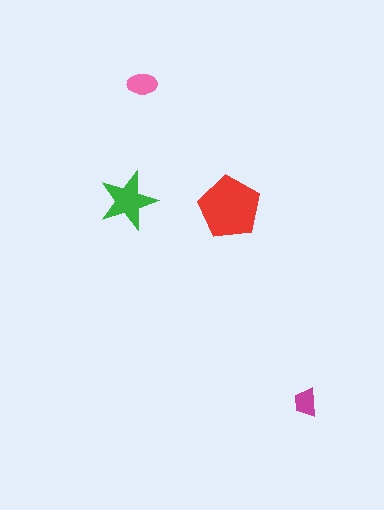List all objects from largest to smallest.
The red pentagon, the green star, the pink ellipse, the magenta trapezoid.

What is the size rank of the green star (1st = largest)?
2nd.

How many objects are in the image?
There are 4 objects in the image.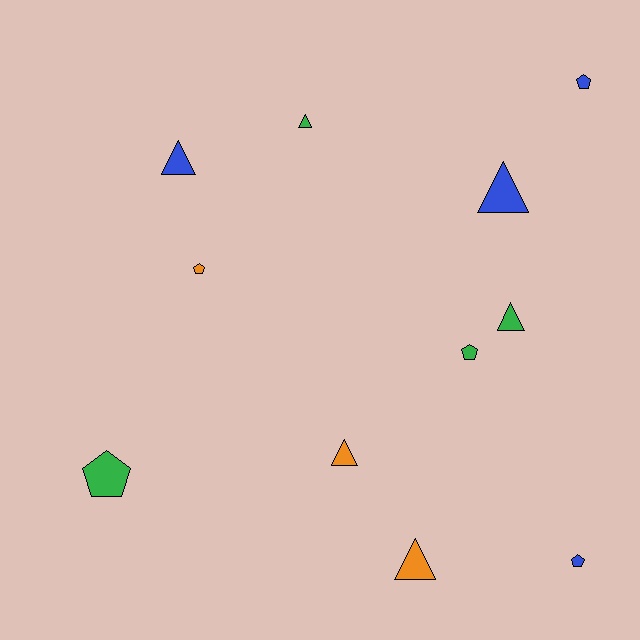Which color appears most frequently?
Blue, with 4 objects.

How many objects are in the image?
There are 11 objects.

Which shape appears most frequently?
Triangle, with 6 objects.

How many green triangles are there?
There are 2 green triangles.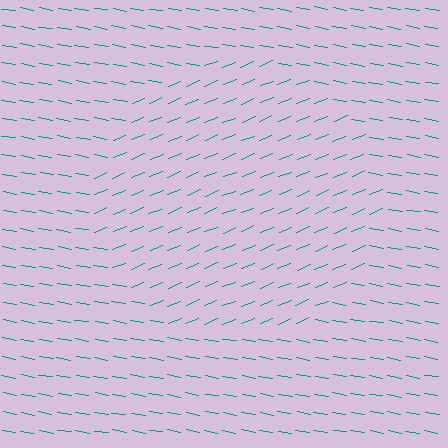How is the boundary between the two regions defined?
The boundary is defined purely by a change in line orientation (approximately 32 degrees difference). All lines are the same color and thickness.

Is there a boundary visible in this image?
Yes, there is a texture boundary formed by a change in line orientation.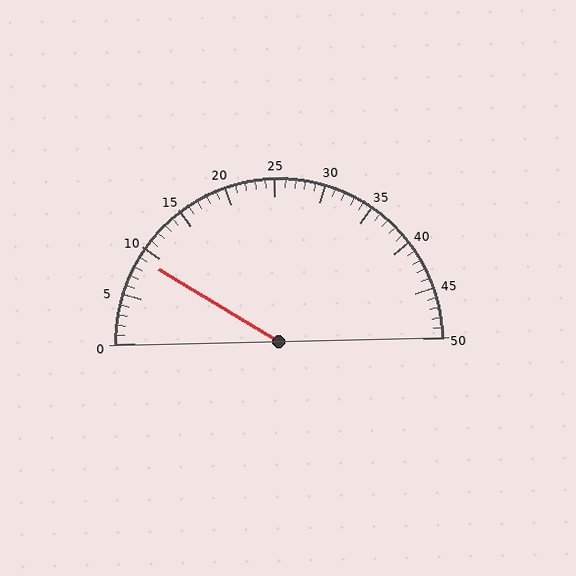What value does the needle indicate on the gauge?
The needle indicates approximately 9.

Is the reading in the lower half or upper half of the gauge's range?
The reading is in the lower half of the range (0 to 50).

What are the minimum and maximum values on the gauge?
The gauge ranges from 0 to 50.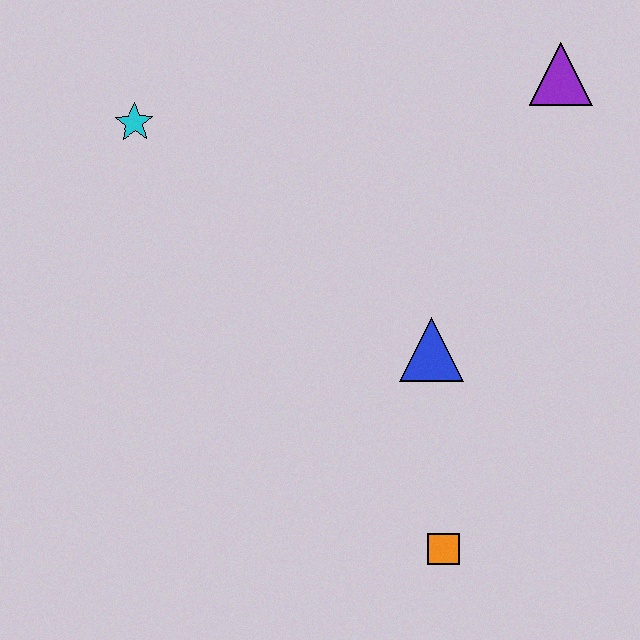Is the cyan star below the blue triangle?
No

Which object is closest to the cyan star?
The blue triangle is closest to the cyan star.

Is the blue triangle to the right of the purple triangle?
No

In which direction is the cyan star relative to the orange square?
The cyan star is above the orange square.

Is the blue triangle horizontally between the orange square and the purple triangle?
No